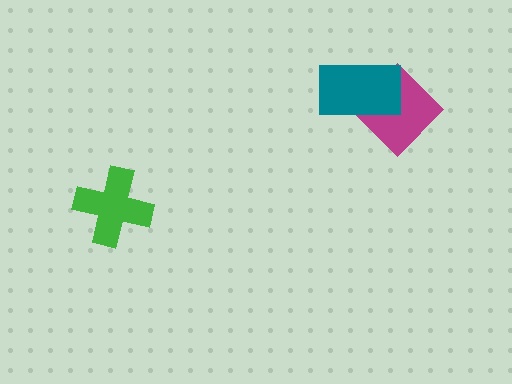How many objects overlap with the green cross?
0 objects overlap with the green cross.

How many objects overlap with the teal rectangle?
1 object overlaps with the teal rectangle.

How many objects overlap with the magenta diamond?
1 object overlaps with the magenta diamond.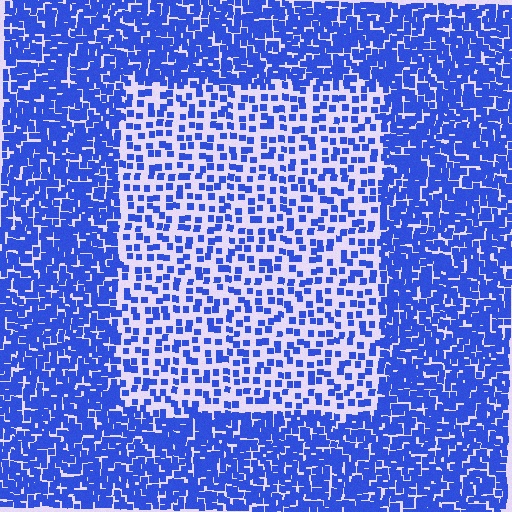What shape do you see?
I see a rectangle.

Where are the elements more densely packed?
The elements are more densely packed outside the rectangle boundary.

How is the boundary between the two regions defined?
The boundary is defined by a change in element density (approximately 2.4x ratio). All elements are the same color, size, and shape.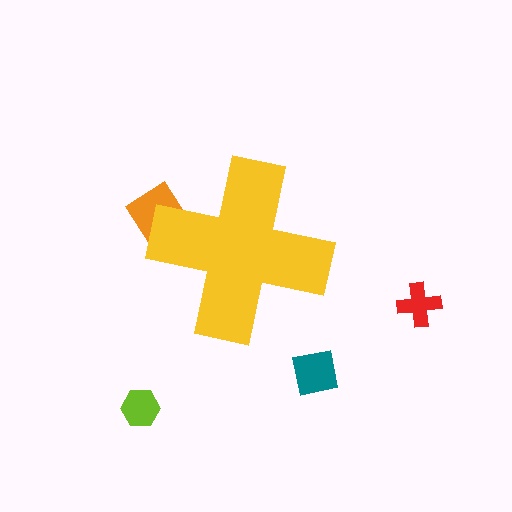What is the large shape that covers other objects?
A yellow cross.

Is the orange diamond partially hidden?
Yes, the orange diamond is partially hidden behind the yellow cross.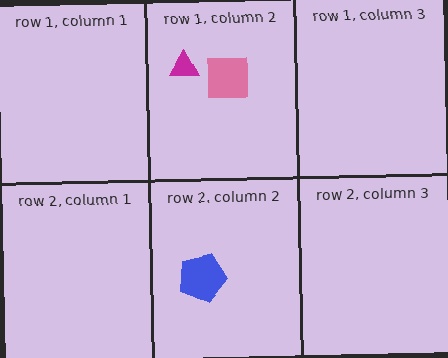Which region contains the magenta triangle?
The row 1, column 2 region.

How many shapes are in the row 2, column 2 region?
1.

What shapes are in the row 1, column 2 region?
The magenta triangle, the pink square.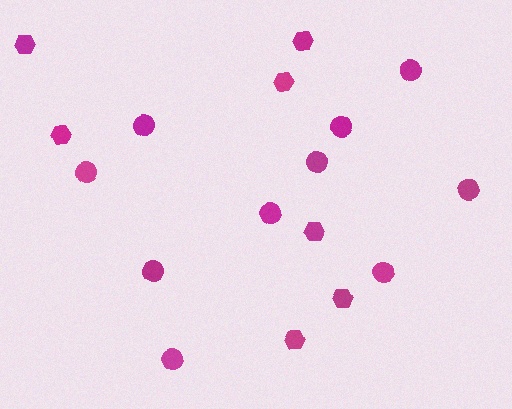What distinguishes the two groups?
There are 2 groups: one group of circles (10) and one group of hexagons (7).